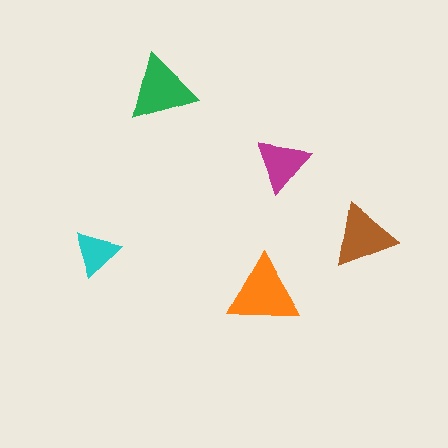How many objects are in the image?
There are 5 objects in the image.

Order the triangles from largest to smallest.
the orange one, the green one, the brown one, the magenta one, the cyan one.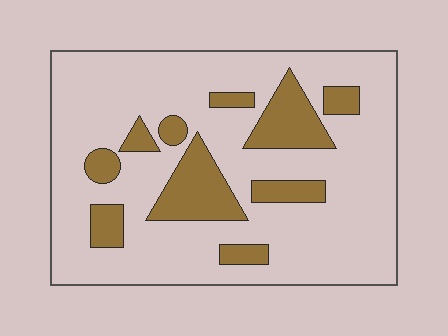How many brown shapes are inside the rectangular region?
10.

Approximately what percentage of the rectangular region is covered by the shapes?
Approximately 20%.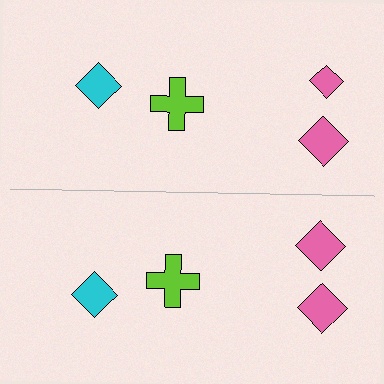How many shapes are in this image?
There are 8 shapes in this image.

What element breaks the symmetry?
The pink diamond on the bottom side has a different size than its mirror counterpart.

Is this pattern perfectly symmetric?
No, the pattern is not perfectly symmetric. The pink diamond on the bottom side has a different size than its mirror counterpart.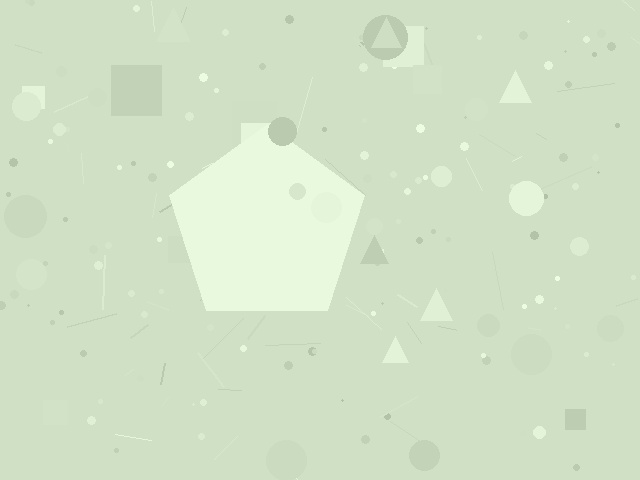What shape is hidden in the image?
A pentagon is hidden in the image.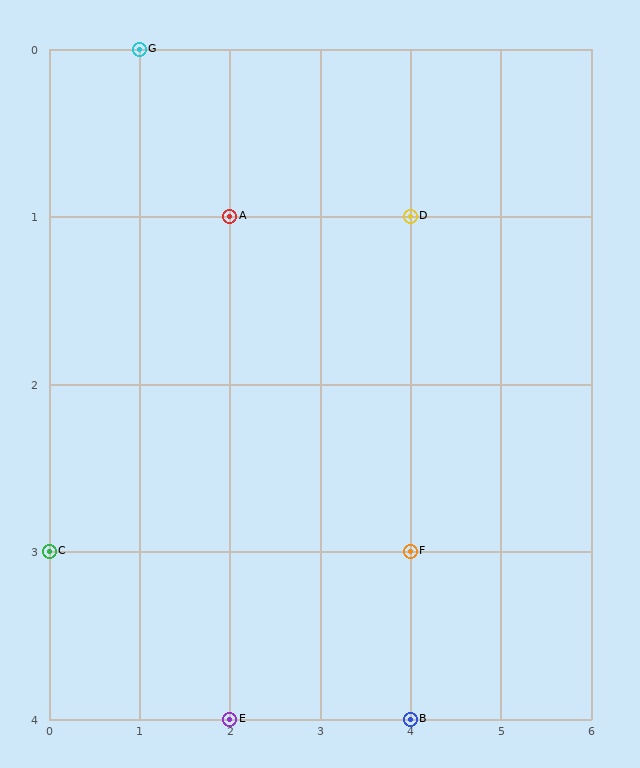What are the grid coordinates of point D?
Point D is at grid coordinates (4, 1).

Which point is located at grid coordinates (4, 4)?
Point B is at (4, 4).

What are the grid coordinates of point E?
Point E is at grid coordinates (2, 4).